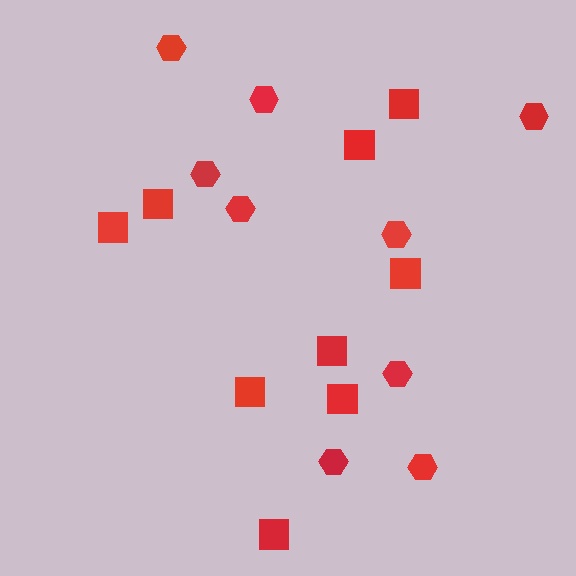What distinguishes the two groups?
There are 2 groups: one group of squares (9) and one group of hexagons (9).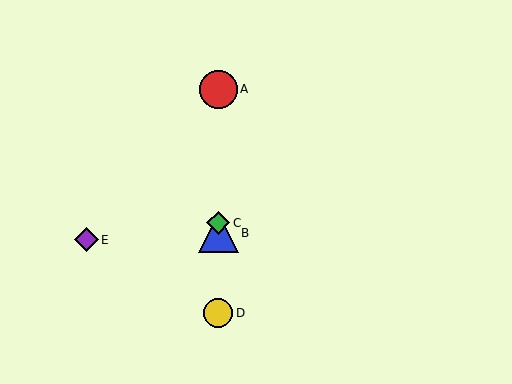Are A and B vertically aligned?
Yes, both are at x≈218.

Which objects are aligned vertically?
Objects A, B, C, D are aligned vertically.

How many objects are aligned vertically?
4 objects (A, B, C, D) are aligned vertically.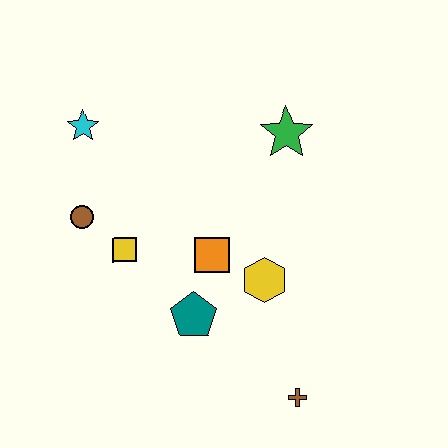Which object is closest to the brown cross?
The yellow hexagon is closest to the brown cross.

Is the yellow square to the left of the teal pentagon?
Yes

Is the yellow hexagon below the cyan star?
Yes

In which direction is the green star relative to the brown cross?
The green star is above the brown cross.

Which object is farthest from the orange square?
The cyan star is farthest from the orange square.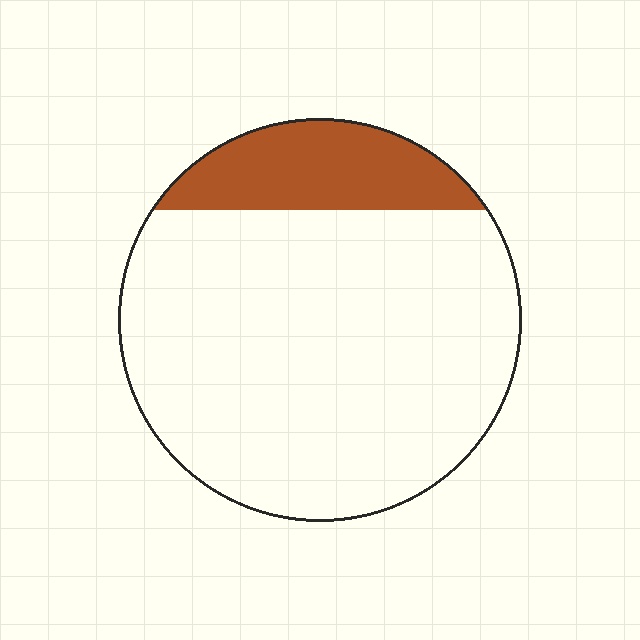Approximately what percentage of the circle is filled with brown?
Approximately 15%.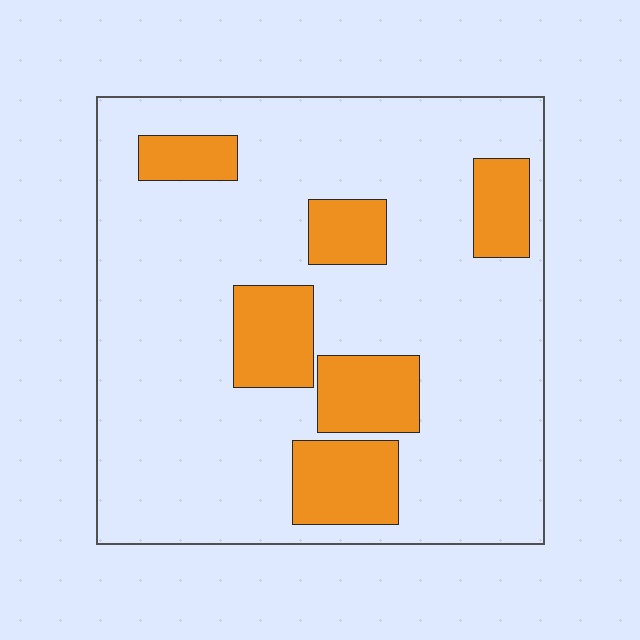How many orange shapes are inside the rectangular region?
6.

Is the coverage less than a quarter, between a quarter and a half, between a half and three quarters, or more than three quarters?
Less than a quarter.